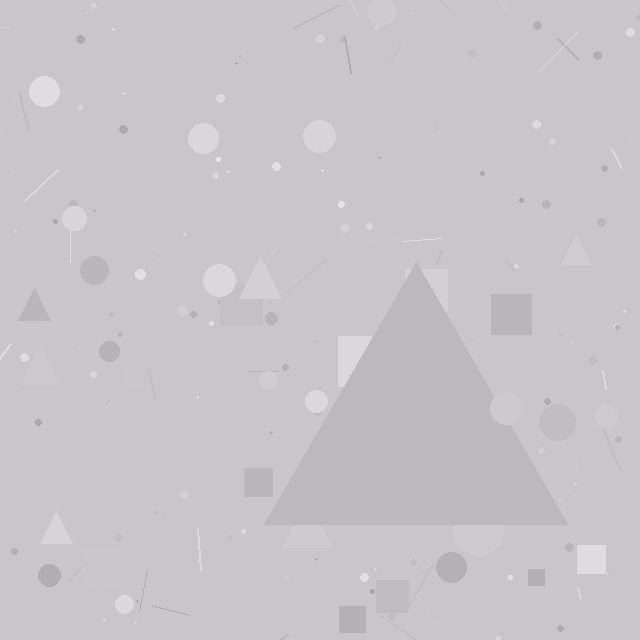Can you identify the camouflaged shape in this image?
The camouflaged shape is a triangle.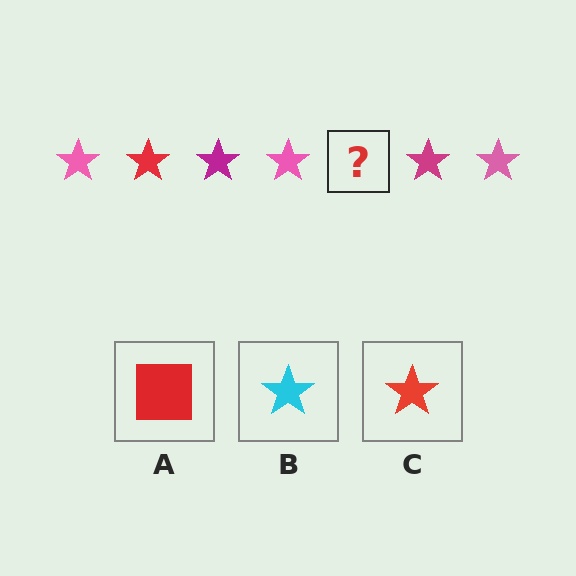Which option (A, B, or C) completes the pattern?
C.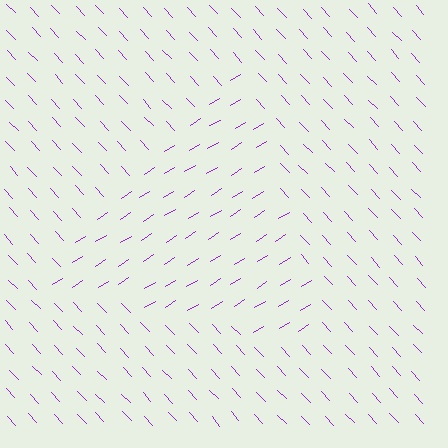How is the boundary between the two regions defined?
The boundary is defined purely by a change in line orientation (approximately 79 degrees difference). All lines are the same color and thickness.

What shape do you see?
I see a triangle.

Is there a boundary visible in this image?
Yes, there is a texture boundary formed by a change in line orientation.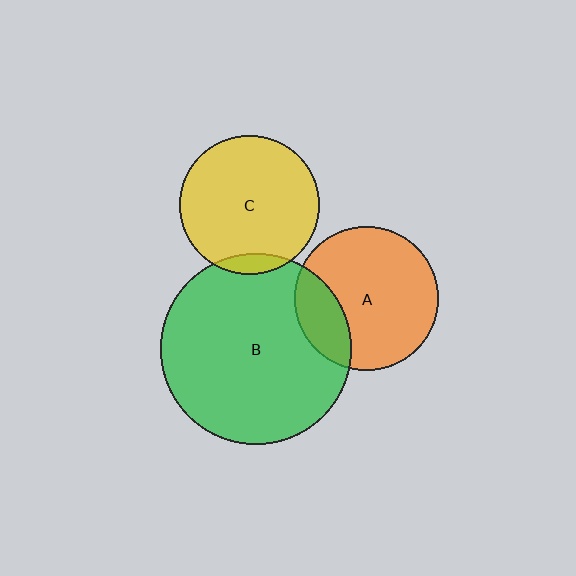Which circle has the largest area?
Circle B (green).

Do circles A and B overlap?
Yes.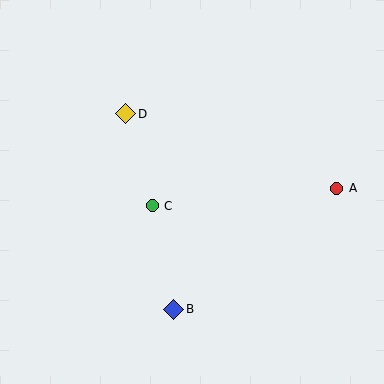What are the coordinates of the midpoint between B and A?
The midpoint between B and A is at (255, 249).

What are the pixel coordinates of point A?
Point A is at (337, 188).